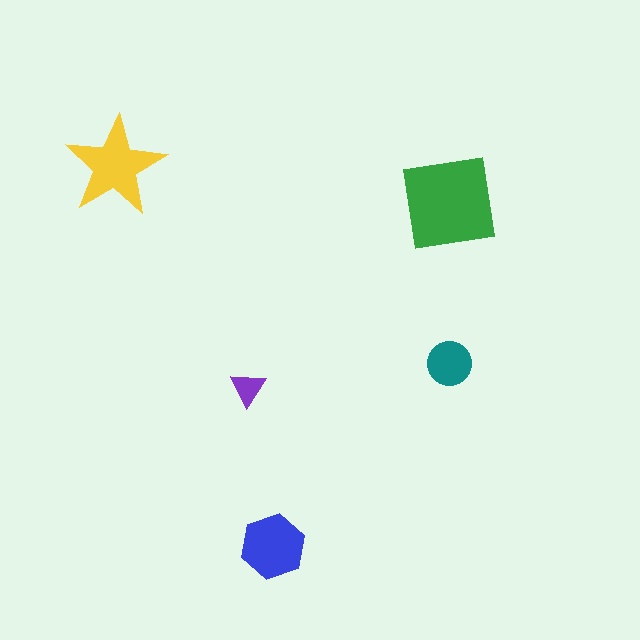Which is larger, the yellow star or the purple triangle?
The yellow star.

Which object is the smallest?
The purple triangle.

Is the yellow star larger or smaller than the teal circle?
Larger.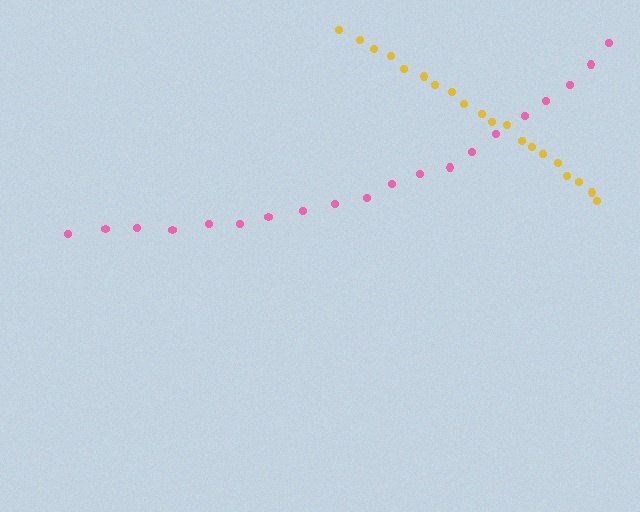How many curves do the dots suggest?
There are 2 distinct paths.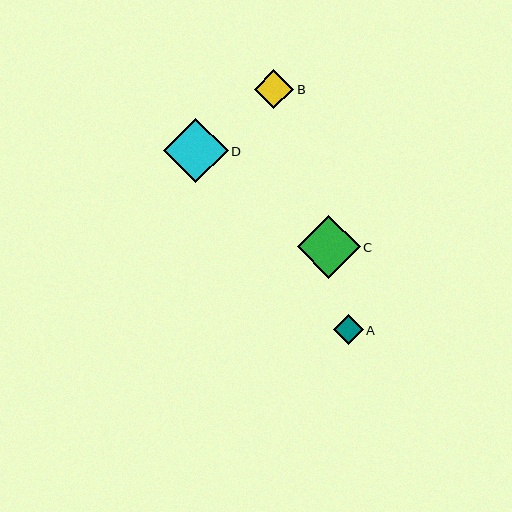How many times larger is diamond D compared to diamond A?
Diamond D is approximately 2.2 times the size of diamond A.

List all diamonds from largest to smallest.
From largest to smallest: D, C, B, A.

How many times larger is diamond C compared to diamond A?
Diamond C is approximately 2.1 times the size of diamond A.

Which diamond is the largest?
Diamond D is the largest with a size of approximately 64 pixels.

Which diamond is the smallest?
Diamond A is the smallest with a size of approximately 30 pixels.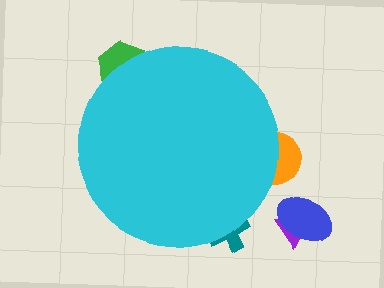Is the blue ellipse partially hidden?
No, the blue ellipse is fully visible.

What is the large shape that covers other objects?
A cyan circle.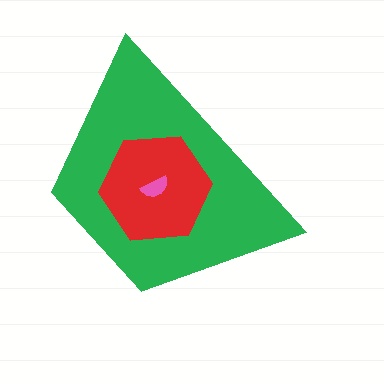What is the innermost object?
The pink semicircle.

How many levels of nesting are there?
3.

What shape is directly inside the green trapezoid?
The red hexagon.